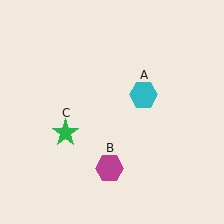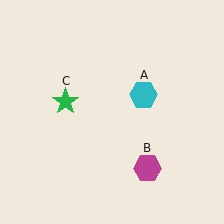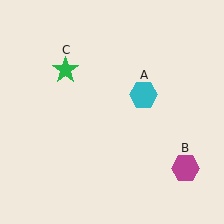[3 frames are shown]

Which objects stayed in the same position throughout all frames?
Cyan hexagon (object A) remained stationary.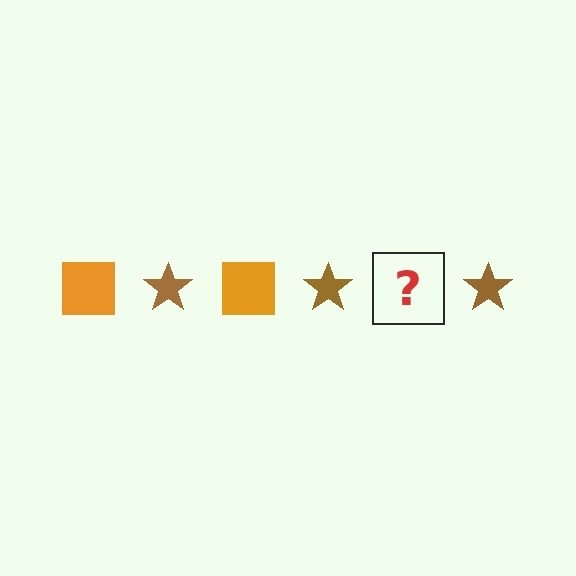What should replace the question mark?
The question mark should be replaced with an orange square.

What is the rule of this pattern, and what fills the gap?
The rule is that the pattern alternates between orange square and brown star. The gap should be filled with an orange square.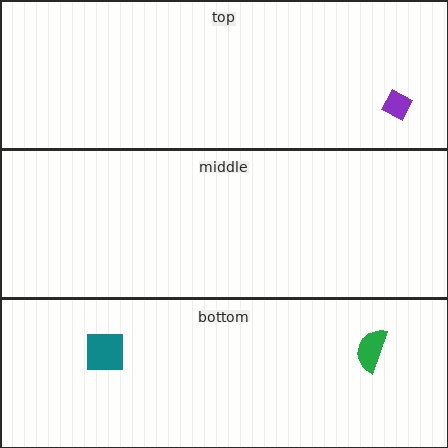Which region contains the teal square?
The bottom region.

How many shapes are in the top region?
1.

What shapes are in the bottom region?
The green semicircle, the teal square.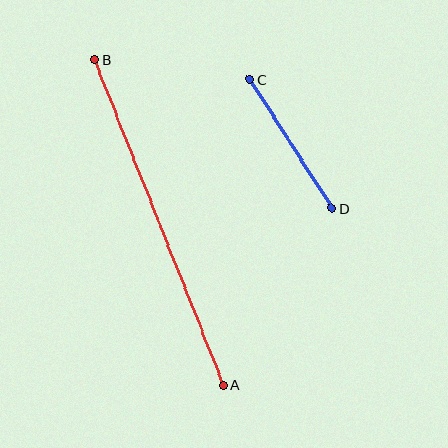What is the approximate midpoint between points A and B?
The midpoint is at approximately (159, 222) pixels.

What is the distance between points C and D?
The distance is approximately 153 pixels.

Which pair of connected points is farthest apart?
Points A and B are farthest apart.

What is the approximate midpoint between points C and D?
The midpoint is at approximately (291, 144) pixels.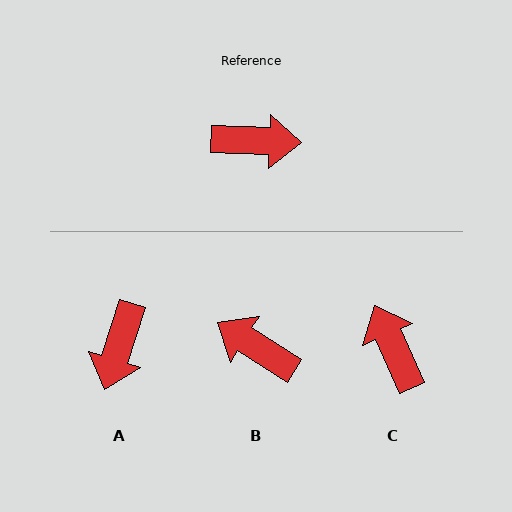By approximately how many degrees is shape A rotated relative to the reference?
Approximately 105 degrees clockwise.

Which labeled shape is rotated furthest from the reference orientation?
B, about 150 degrees away.